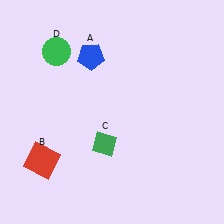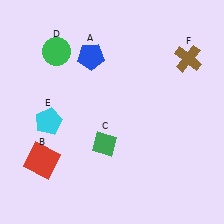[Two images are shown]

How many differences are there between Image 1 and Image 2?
There are 2 differences between the two images.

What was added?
A cyan pentagon (E), a brown cross (F) were added in Image 2.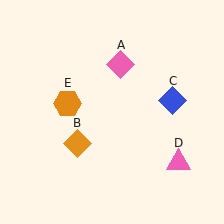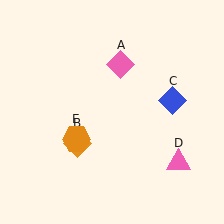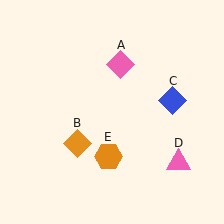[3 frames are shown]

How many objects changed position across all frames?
1 object changed position: orange hexagon (object E).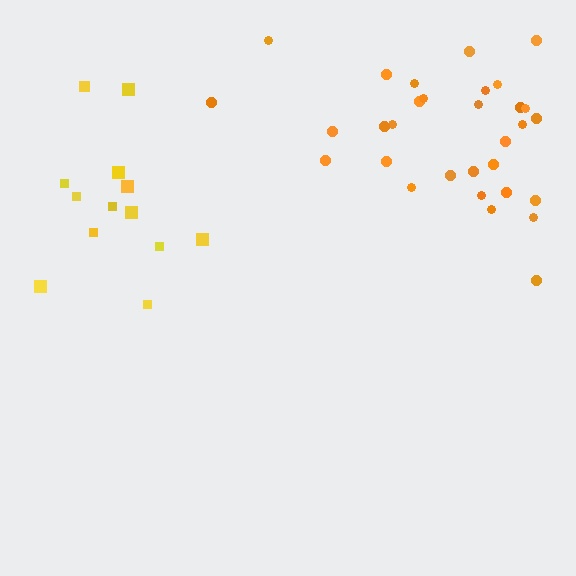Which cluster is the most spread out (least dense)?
Yellow.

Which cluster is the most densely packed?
Orange.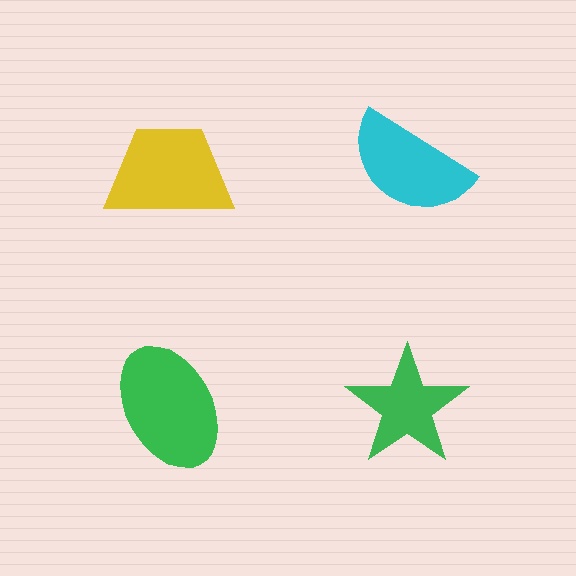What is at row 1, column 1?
A yellow trapezoid.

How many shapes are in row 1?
2 shapes.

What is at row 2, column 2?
A green star.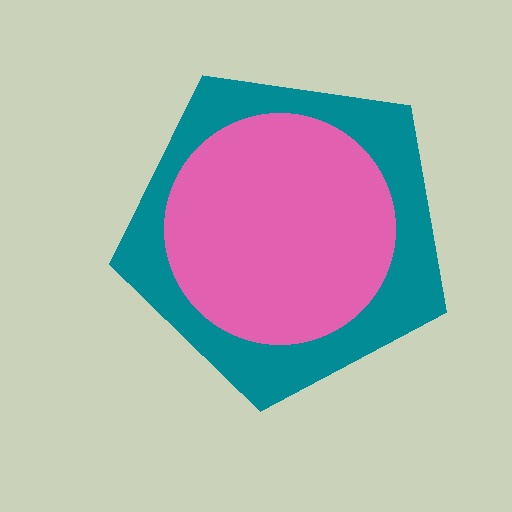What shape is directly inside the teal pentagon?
The pink circle.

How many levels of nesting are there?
2.